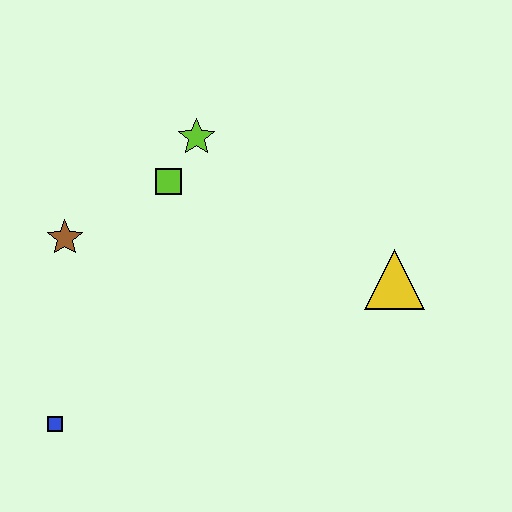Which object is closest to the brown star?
The lime square is closest to the brown star.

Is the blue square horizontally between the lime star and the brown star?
No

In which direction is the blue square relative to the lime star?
The blue square is below the lime star.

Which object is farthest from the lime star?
The blue square is farthest from the lime star.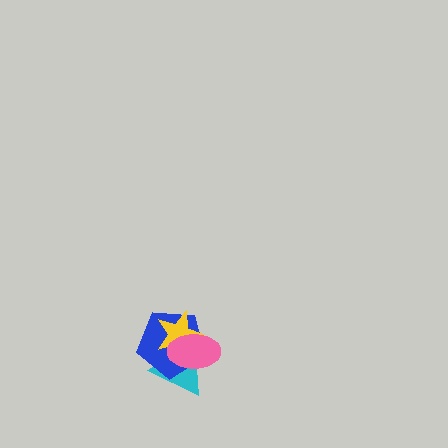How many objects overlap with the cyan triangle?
3 objects overlap with the cyan triangle.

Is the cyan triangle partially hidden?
Yes, it is partially covered by another shape.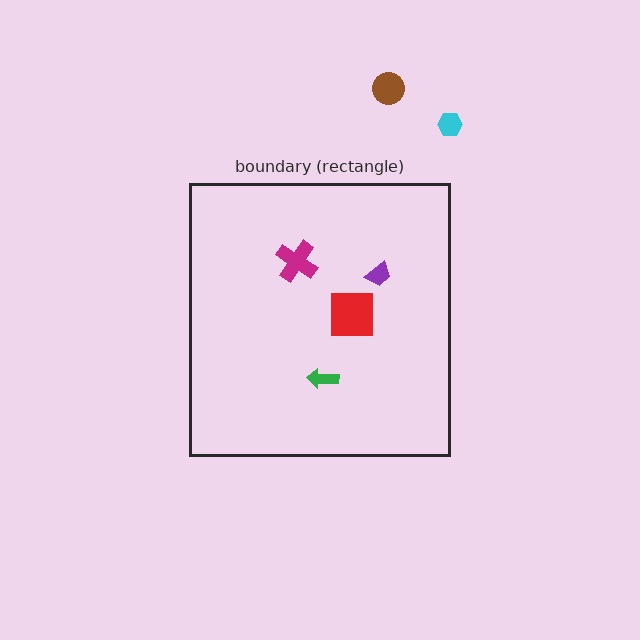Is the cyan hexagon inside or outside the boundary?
Outside.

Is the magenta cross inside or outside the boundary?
Inside.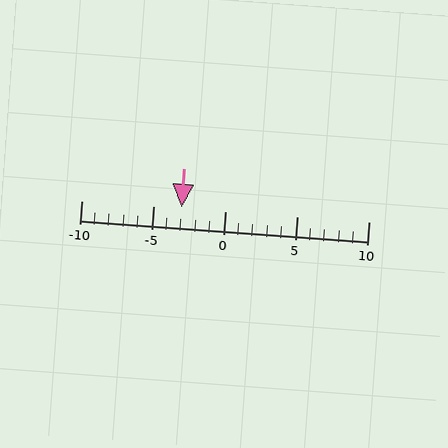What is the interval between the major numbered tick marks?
The major tick marks are spaced 5 units apart.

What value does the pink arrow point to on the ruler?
The pink arrow points to approximately -3.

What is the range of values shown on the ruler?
The ruler shows values from -10 to 10.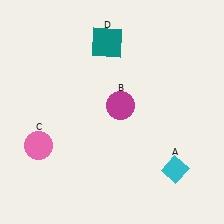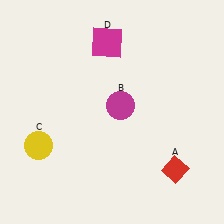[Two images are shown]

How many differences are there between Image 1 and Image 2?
There are 3 differences between the two images.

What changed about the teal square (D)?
In Image 1, D is teal. In Image 2, it changed to magenta.